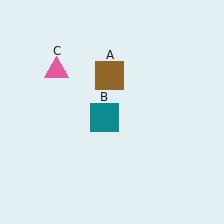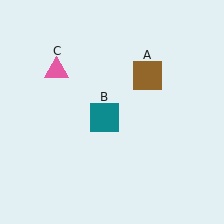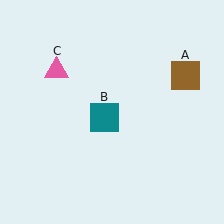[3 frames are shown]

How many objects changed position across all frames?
1 object changed position: brown square (object A).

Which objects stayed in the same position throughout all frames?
Teal square (object B) and pink triangle (object C) remained stationary.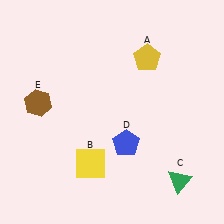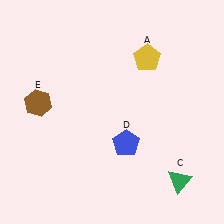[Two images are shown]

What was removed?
The yellow square (B) was removed in Image 2.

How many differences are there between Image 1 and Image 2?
There is 1 difference between the two images.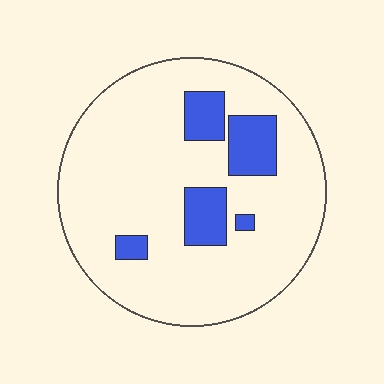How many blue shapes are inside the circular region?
5.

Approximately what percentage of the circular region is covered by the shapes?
Approximately 15%.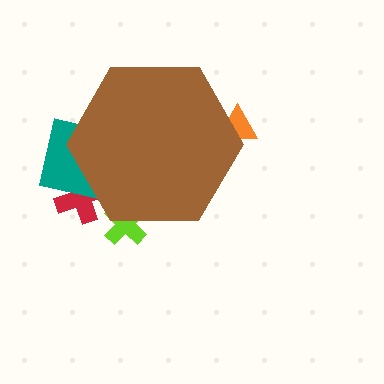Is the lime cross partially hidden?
Yes, the lime cross is partially hidden behind the brown hexagon.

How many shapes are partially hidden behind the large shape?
4 shapes are partially hidden.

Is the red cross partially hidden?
Yes, the red cross is partially hidden behind the brown hexagon.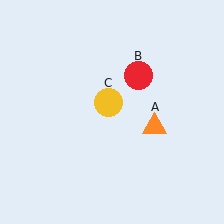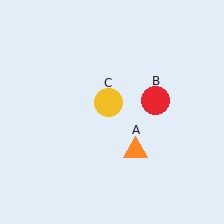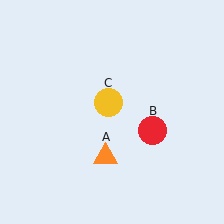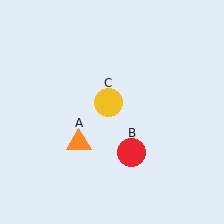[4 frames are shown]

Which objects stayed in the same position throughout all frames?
Yellow circle (object C) remained stationary.